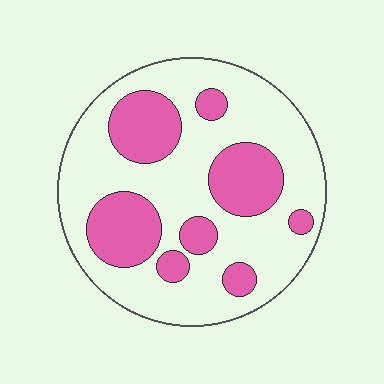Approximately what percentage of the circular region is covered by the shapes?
Approximately 30%.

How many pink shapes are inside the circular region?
8.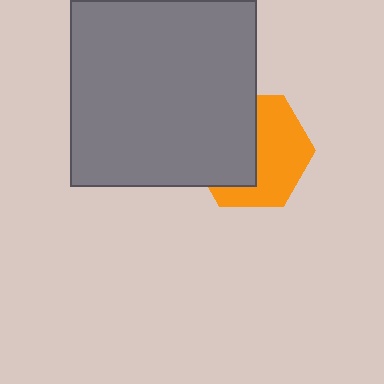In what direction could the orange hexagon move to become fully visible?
The orange hexagon could move right. That would shift it out from behind the gray square entirely.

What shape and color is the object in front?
The object in front is a gray square.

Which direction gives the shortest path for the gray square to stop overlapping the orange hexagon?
Moving left gives the shortest separation.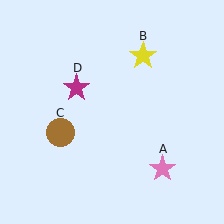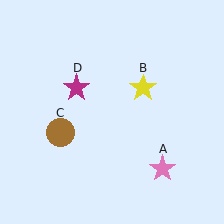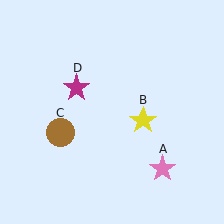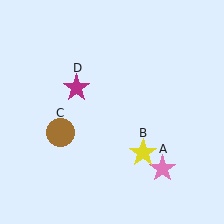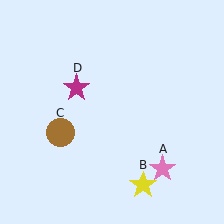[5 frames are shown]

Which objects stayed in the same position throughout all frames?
Pink star (object A) and brown circle (object C) and magenta star (object D) remained stationary.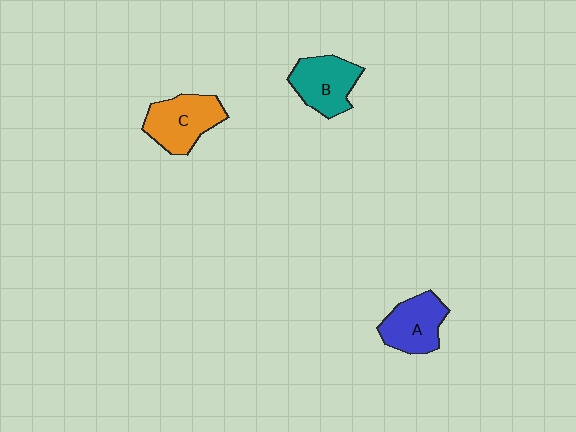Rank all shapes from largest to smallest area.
From largest to smallest: C (orange), B (teal), A (blue).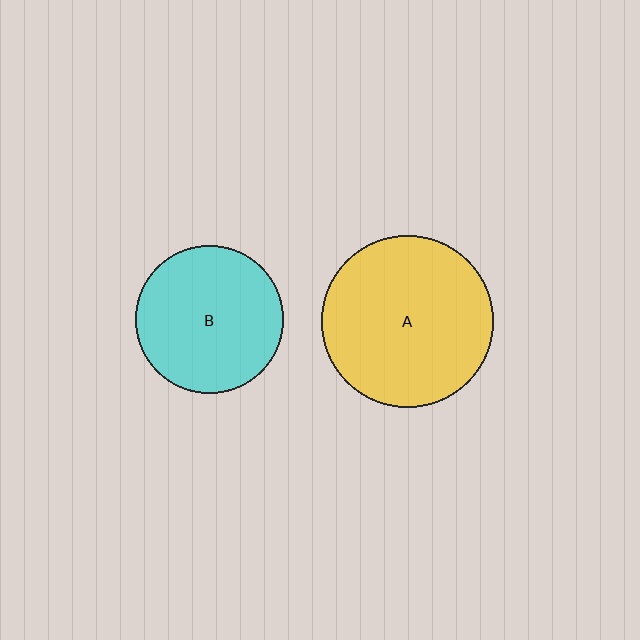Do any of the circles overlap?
No, none of the circles overlap.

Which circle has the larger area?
Circle A (yellow).